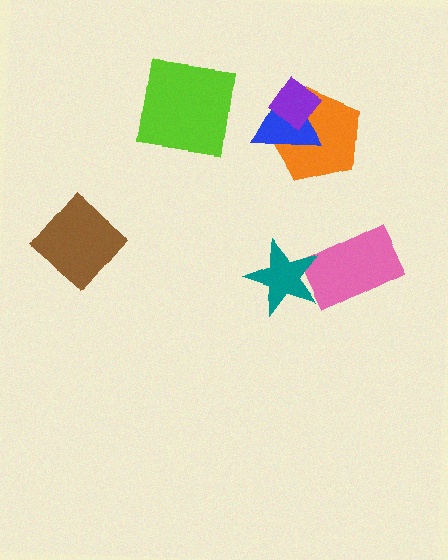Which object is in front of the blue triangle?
The purple diamond is in front of the blue triangle.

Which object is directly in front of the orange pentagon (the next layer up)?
The blue triangle is directly in front of the orange pentagon.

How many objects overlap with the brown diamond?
0 objects overlap with the brown diamond.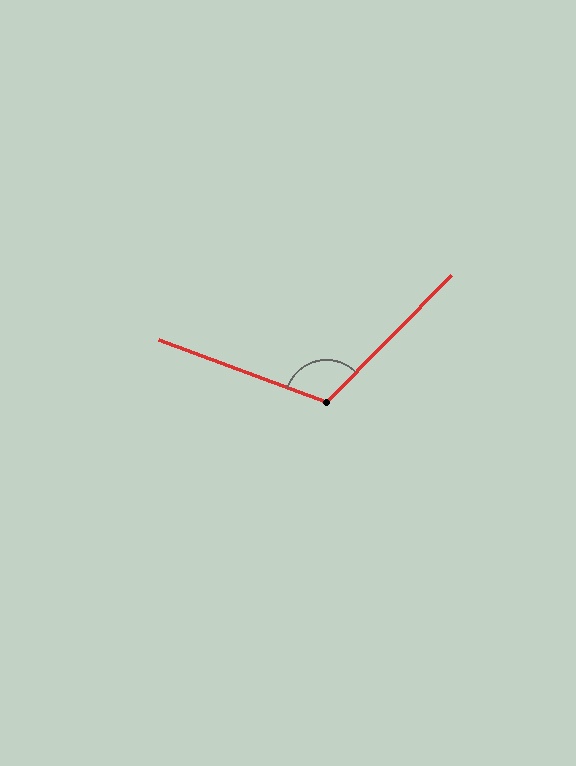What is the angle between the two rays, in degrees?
Approximately 114 degrees.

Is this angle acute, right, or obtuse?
It is obtuse.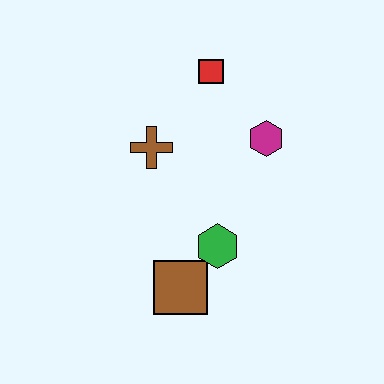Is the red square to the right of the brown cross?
Yes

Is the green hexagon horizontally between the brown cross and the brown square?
No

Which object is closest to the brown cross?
The red square is closest to the brown cross.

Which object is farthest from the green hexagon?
The red square is farthest from the green hexagon.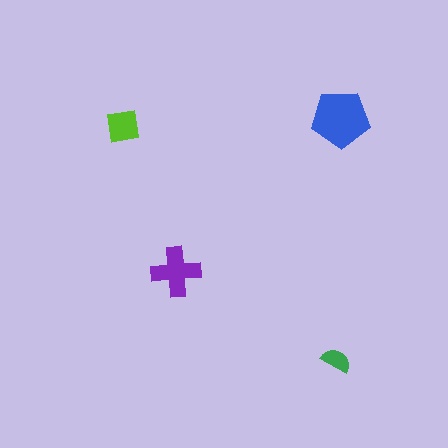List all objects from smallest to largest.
The green semicircle, the lime square, the purple cross, the blue pentagon.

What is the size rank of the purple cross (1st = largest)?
2nd.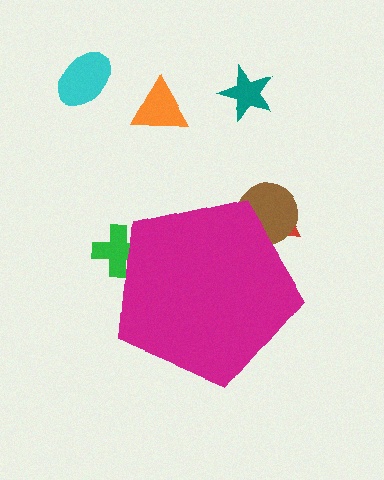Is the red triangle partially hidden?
Yes, the red triangle is partially hidden behind the magenta pentagon.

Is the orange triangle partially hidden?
No, the orange triangle is fully visible.